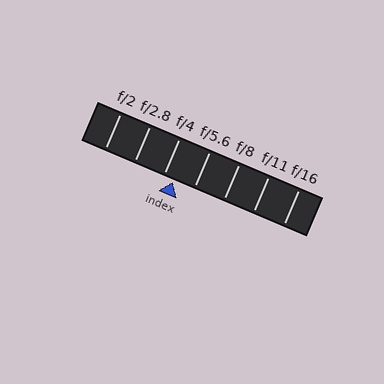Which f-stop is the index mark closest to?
The index mark is closest to f/4.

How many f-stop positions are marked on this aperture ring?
There are 7 f-stop positions marked.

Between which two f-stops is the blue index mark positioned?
The index mark is between f/4 and f/5.6.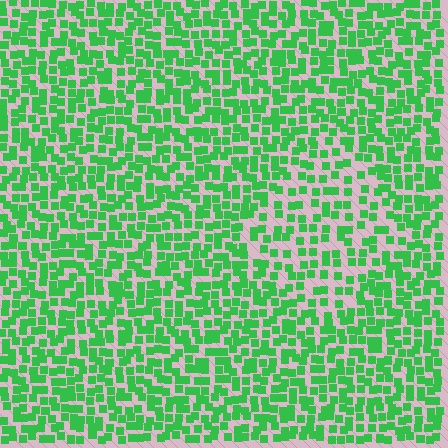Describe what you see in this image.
The image contains small green elements arranged at two different densities. A diamond-shaped region is visible where the elements are less densely packed than the surrounding area.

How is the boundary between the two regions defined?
The boundary is defined by a change in element density (approximately 1.6x ratio). All elements are the same color, size, and shape.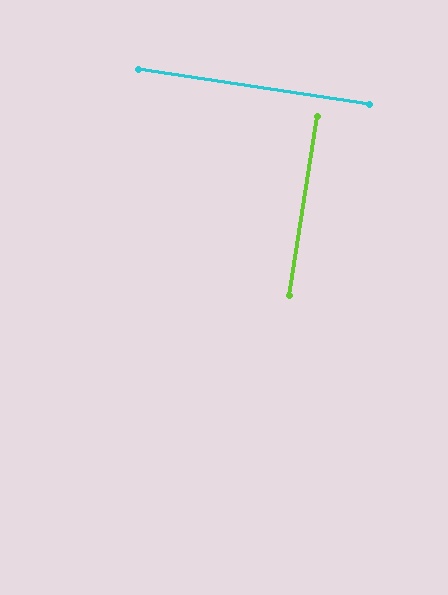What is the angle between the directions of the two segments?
Approximately 90 degrees.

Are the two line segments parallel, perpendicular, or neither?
Perpendicular — they meet at approximately 90°.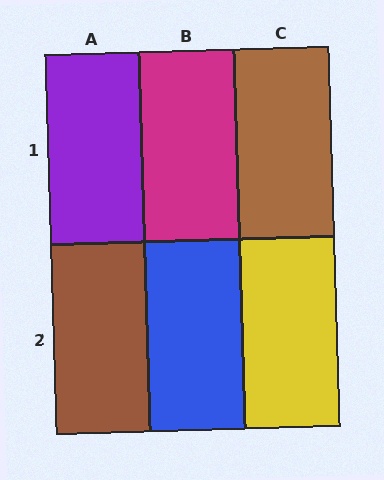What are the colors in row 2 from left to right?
Brown, blue, yellow.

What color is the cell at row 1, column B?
Magenta.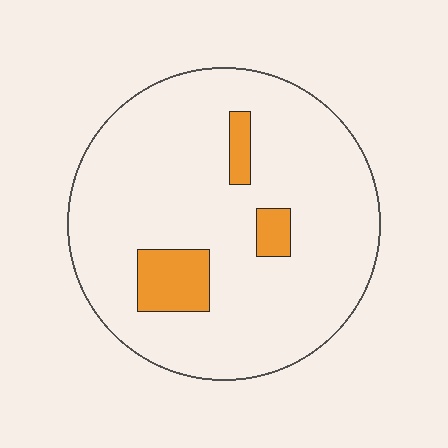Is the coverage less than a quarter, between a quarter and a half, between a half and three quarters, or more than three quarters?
Less than a quarter.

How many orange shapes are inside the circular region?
3.